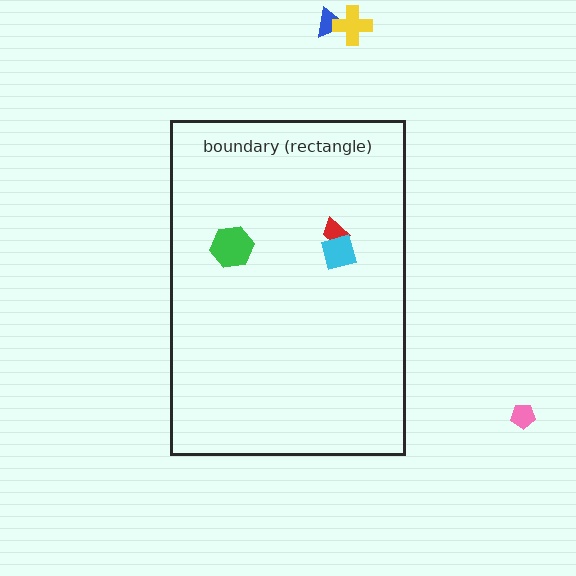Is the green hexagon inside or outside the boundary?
Inside.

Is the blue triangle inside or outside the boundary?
Outside.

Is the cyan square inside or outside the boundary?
Inside.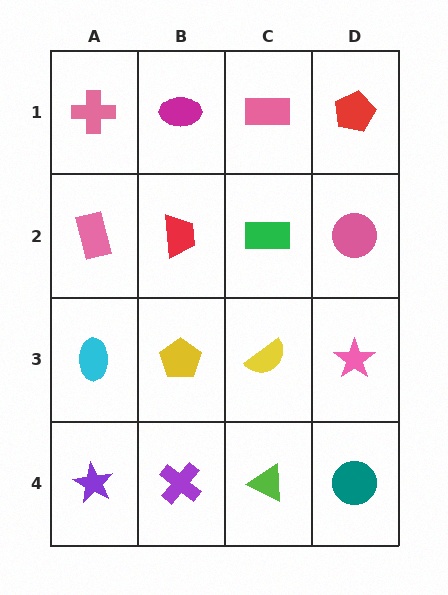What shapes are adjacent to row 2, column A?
A pink cross (row 1, column A), a cyan ellipse (row 3, column A), a red trapezoid (row 2, column B).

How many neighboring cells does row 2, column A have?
3.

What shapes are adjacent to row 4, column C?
A yellow semicircle (row 3, column C), a purple cross (row 4, column B), a teal circle (row 4, column D).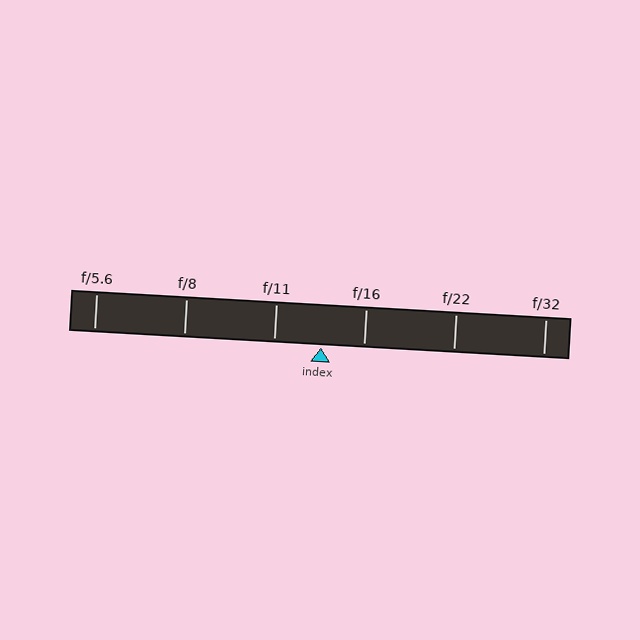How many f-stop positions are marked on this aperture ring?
There are 6 f-stop positions marked.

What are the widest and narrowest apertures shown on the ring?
The widest aperture shown is f/5.6 and the narrowest is f/32.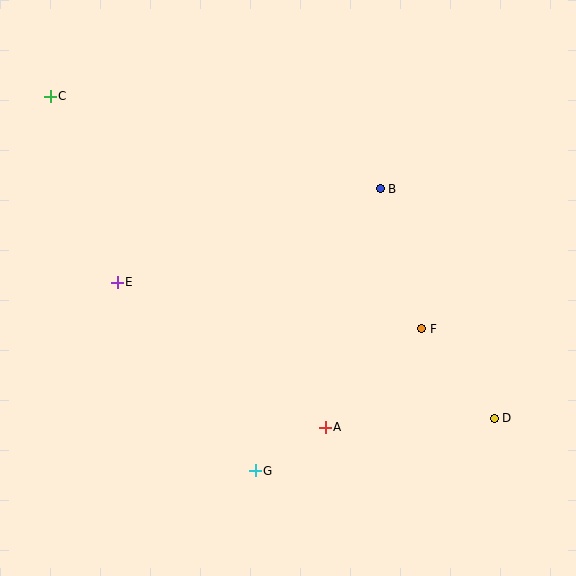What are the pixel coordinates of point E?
Point E is at (117, 282).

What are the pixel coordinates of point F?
Point F is at (422, 329).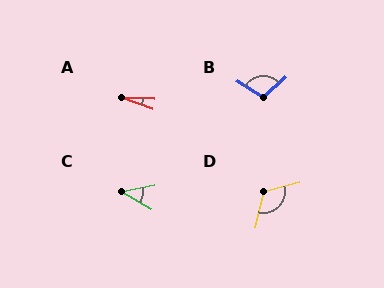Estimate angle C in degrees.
Approximately 41 degrees.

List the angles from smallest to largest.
A (18°), C (41°), B (106°), D (119°).